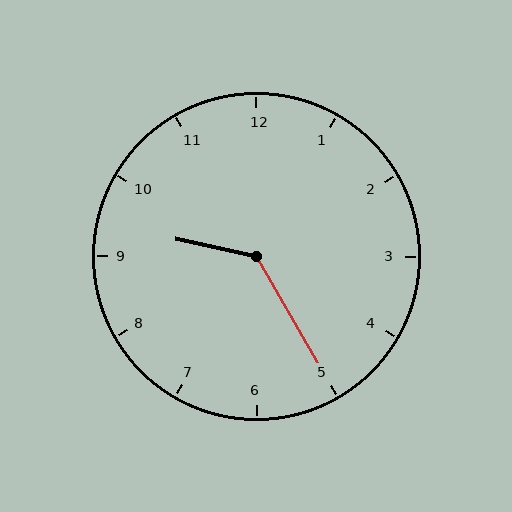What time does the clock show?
9:25.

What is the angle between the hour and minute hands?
Approximately 132 degrees.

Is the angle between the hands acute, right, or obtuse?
It is obtuse.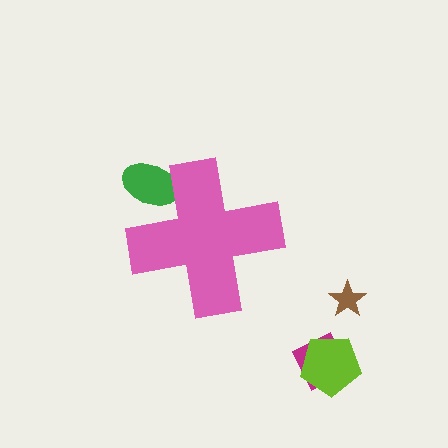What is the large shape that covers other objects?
A pink cross.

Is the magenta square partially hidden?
No, the magenta square is fully visible.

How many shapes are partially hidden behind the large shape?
1 shape is partially hidden.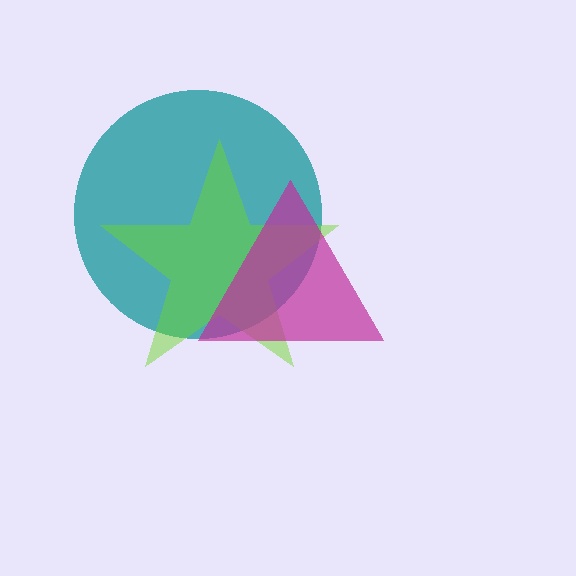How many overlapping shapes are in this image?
There are 3 overlapping shapes in the image.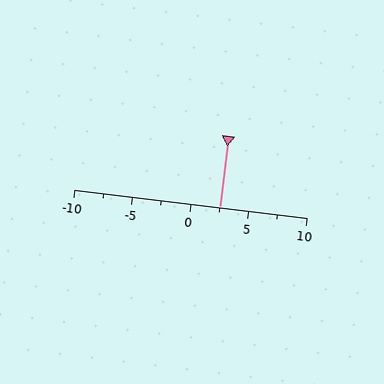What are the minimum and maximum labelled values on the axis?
The axis runs from -10 to 10.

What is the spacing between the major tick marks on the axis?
The major ticks are spaced 5 apart.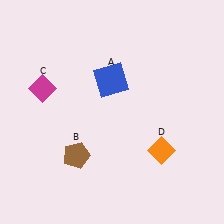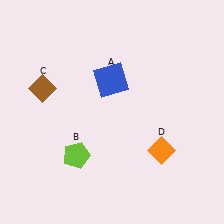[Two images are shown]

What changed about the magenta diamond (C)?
In Image 1, C is magenta. In Image 2, it changed to brown.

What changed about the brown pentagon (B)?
In Image 1, B is brown. In Image 2, it changed to lime.